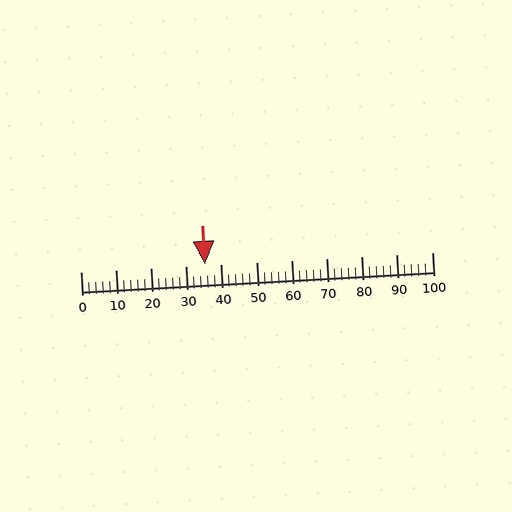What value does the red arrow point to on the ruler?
The red arrow points to approximately 35.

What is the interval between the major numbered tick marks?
The major tick marks are spaced 10 units apart.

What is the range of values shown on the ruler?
The ruler shows values from 0 to 100.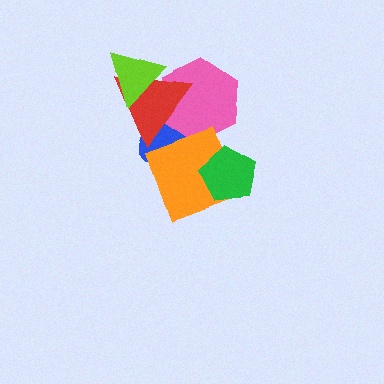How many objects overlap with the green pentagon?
2 objects overlap with the green pentagon.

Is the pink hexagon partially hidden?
Yes, it is partially covered by another shape.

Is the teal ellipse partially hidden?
Yes, it is partially covered by another shape.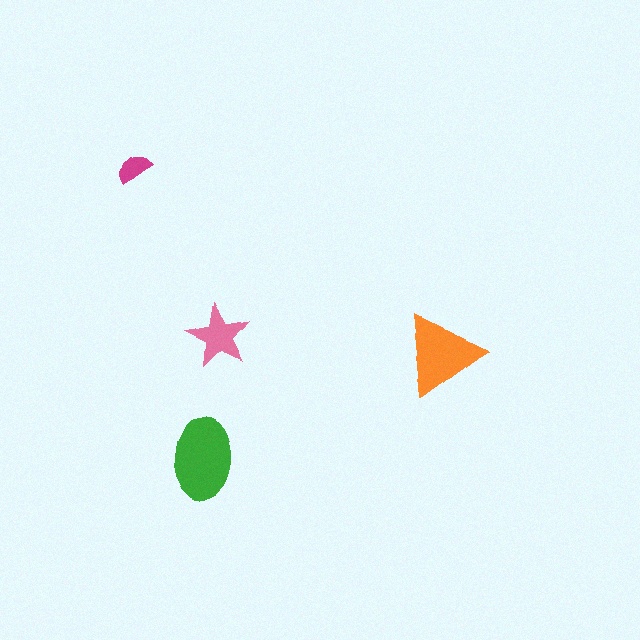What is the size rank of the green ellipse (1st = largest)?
1st.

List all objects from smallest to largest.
The magenta semicircle, the pink star, the orange triangle, the green ellipse.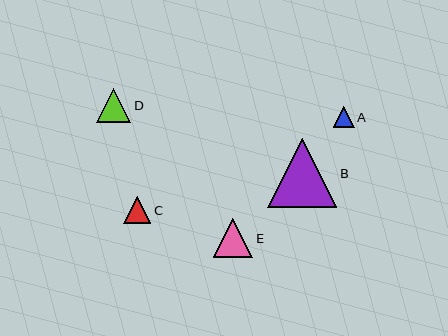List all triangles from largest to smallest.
From largest to smallest: B, E, D, C, A.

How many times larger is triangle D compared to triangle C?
Triangle D is approximately 1.3 times the size of triangle C.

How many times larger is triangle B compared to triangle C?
Triangle B is approximately 2.5 times the size of triangle C.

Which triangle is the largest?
Triangle B is the largest with a size of approximately 69 pixels.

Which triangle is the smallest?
Triangle A is the smallest with a size of approximately 20 pixels.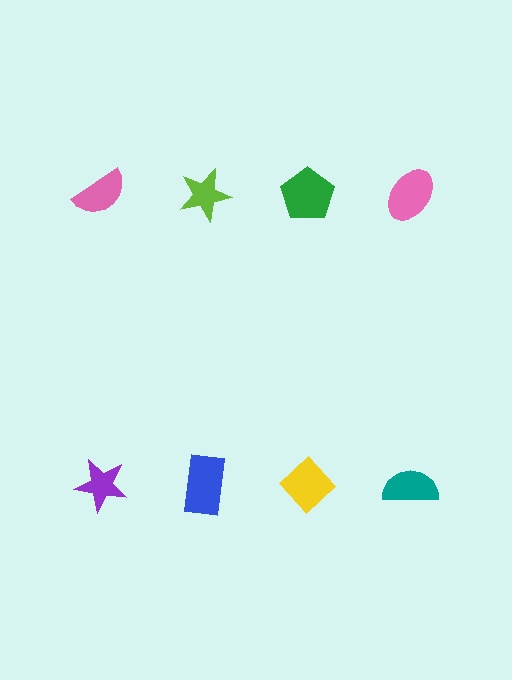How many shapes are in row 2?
4 shapes.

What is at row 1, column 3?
A green pentagon.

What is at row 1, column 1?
A pink semicircle.